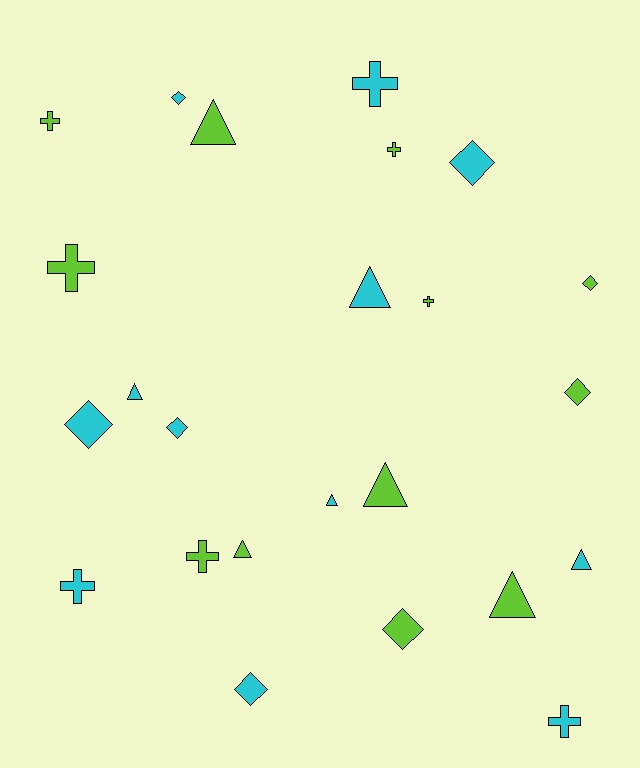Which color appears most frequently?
Cyan, with 12 objects.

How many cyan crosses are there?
There are 3 cyan crosses.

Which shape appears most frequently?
Triangle, with 8 objects.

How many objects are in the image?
There are 24 objects.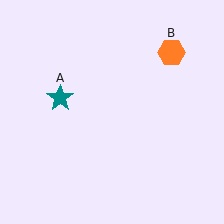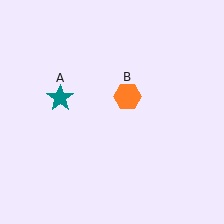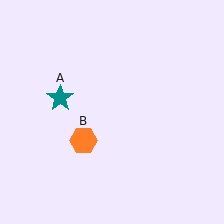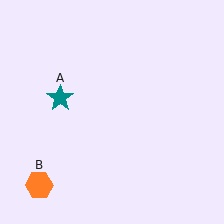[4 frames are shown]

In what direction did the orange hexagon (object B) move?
The orange hexagon (object B) moved down and to the left.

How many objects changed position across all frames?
1 object changed position: orange hexagon (object B).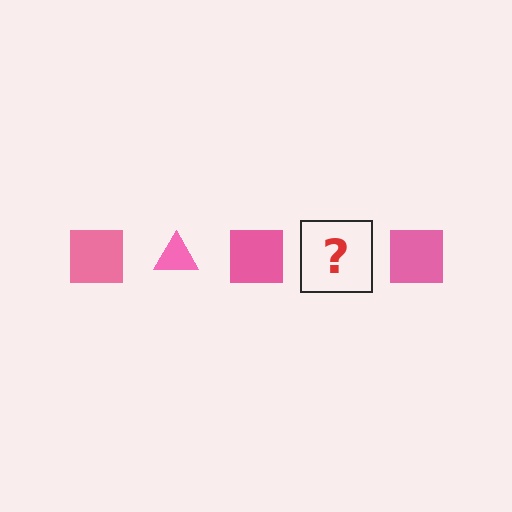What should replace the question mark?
The question mark should be replaced with a pink triangle.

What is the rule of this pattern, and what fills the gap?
The rule is that the pattern cycles through square, triangle shapes in pink. The gap should be filled with a pink triangle.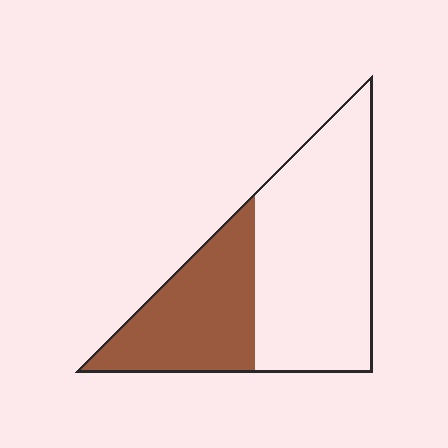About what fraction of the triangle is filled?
About three eighths (3/8).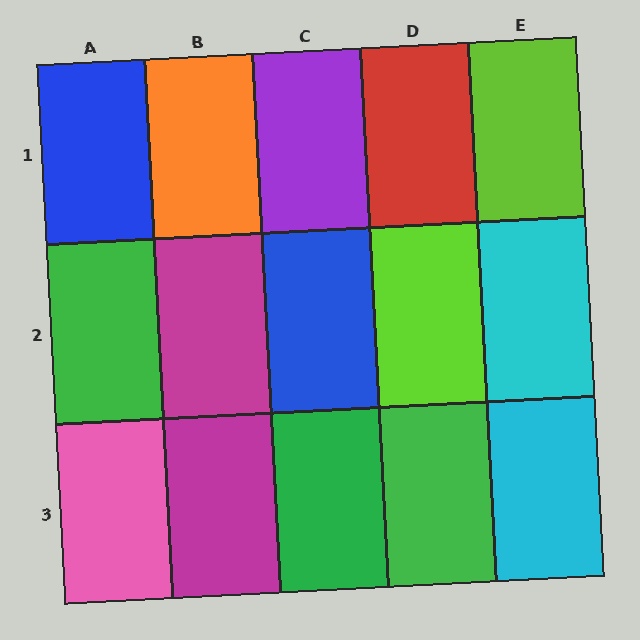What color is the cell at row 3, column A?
Pink.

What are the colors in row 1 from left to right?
Blue, orange, purple, red, lime.